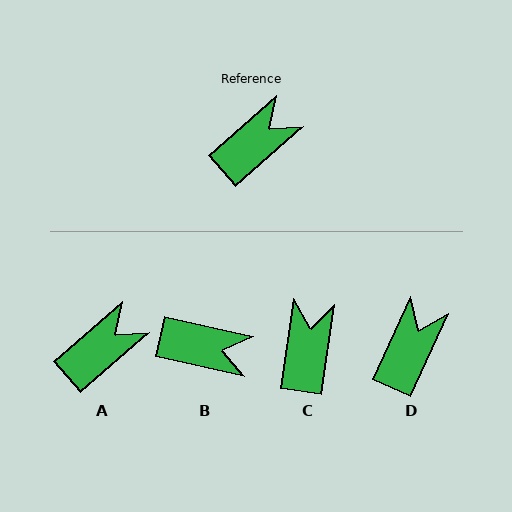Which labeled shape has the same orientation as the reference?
A.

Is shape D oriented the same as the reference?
No, it is off by about 25 degrees.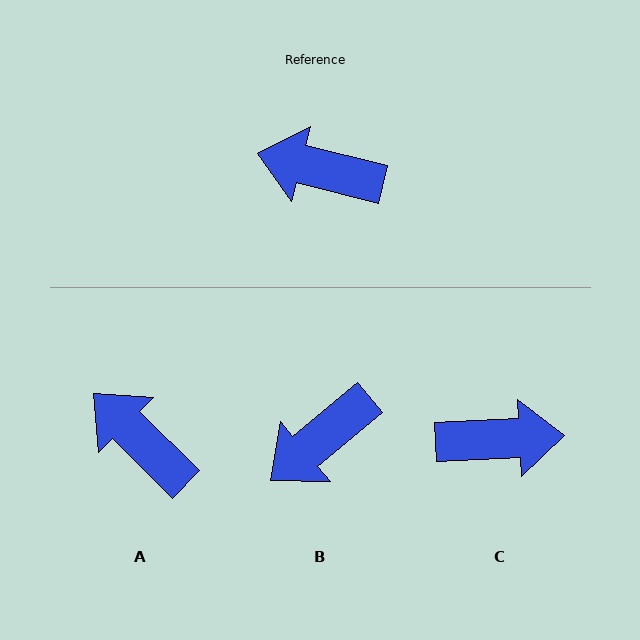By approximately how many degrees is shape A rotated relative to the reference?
Approximately 31 degrees clockwise.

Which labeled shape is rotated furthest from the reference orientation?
C, about 163 degrees away.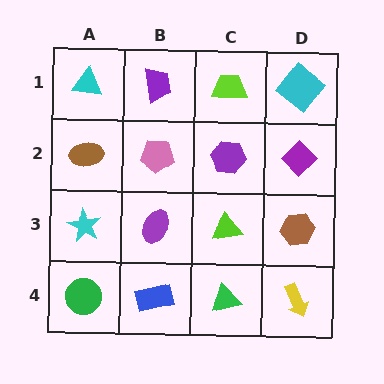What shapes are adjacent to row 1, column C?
A purple hexagon (row 2, column C), a purple trapezoid (row 1, column B), a cyan diamond (row 1, column D).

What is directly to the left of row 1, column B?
A cyan triangle.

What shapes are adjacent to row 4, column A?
A cyan star (row 3, column A), a blue rectangle (row 4, column B).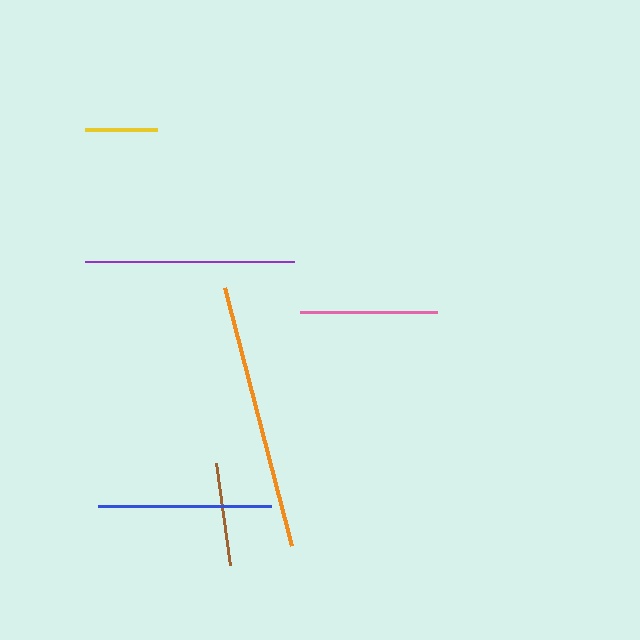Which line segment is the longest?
The orange line is the longest at approximately 266 pixels.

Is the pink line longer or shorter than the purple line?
The purple line is longer than the pink line.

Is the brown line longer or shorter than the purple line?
The purple line is longer than the brown line.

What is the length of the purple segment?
The purple segment is approximately 209 pixels long.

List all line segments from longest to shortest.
From longest to shortest: orange, purple, blue, pink, brown, yellow.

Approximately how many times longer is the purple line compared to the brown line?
The purple line is approximately 2.0 times the length of the brown line.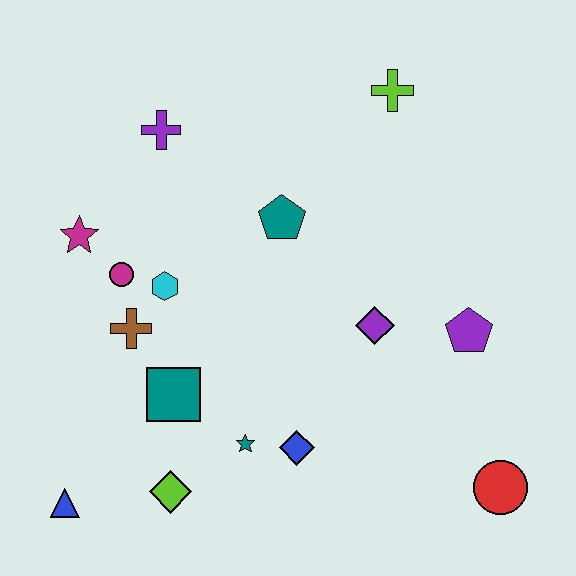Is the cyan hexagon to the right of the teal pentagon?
No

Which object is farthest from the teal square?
The lime cross is farthest from the teal square.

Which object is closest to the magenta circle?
The cyan hexagon is closest to the magenta circle.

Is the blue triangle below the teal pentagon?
Yes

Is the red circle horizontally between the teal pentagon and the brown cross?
No